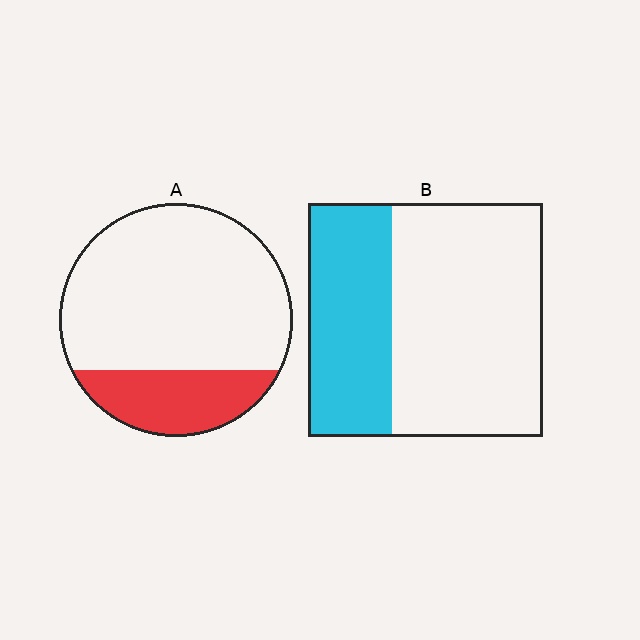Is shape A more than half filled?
No.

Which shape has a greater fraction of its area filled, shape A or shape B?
Shape B.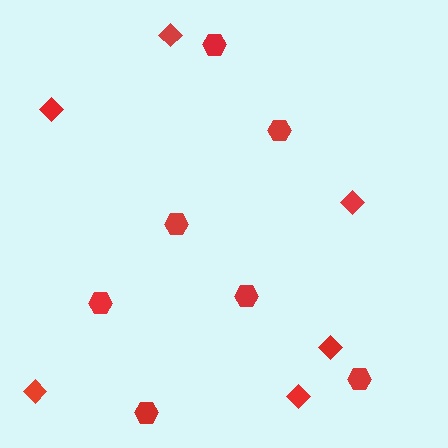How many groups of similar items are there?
There are 2 groups: one group of hexagons (7) and one group of diamonds (6).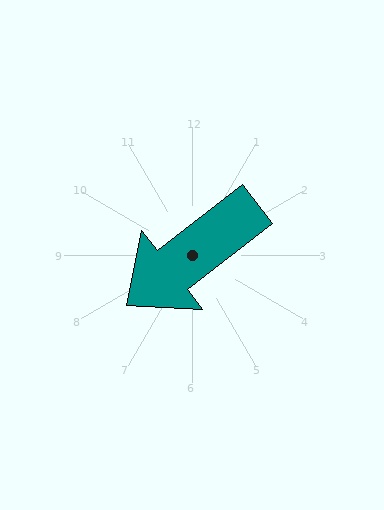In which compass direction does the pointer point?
Southwest.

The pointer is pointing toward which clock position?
Roughly 8 o'clock.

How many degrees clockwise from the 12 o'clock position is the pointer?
Approximately 232 degrees.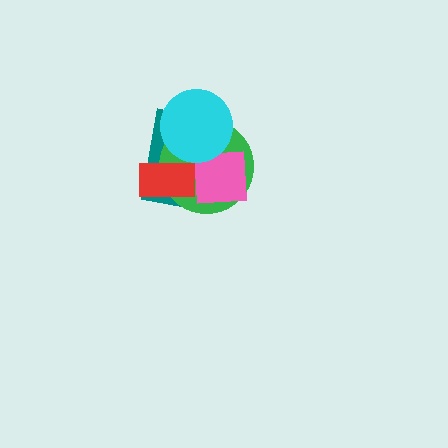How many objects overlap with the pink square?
4 objects overlap with the pink square.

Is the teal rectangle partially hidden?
Yes, it is partially covered by another shape.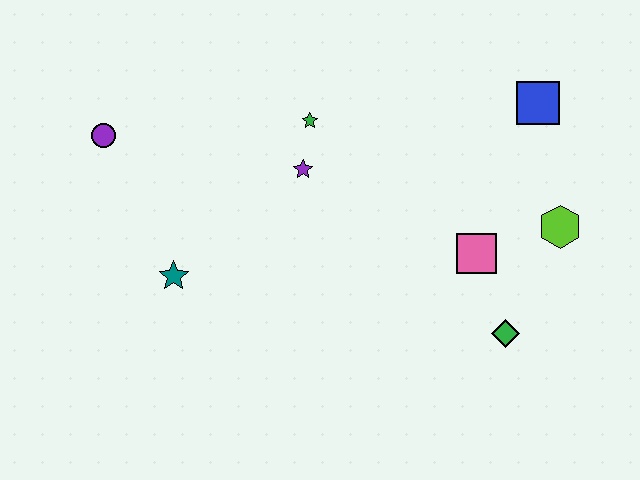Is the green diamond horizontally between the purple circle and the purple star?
No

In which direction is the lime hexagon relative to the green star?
The lime hexagon is to the right of the green star.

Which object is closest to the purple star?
The green star is closest to the purple star.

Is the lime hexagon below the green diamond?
No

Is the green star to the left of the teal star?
No